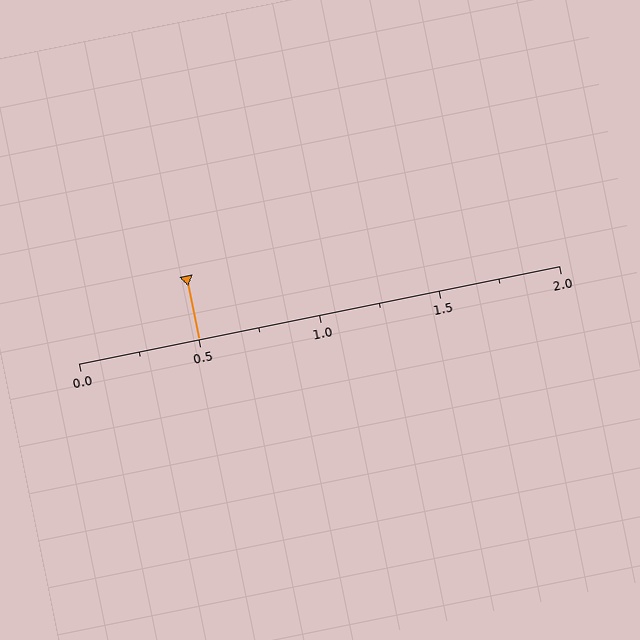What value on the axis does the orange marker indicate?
The marker indicates approximately 0.5.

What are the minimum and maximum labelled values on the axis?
The axis runs from 0.0 to 2.0.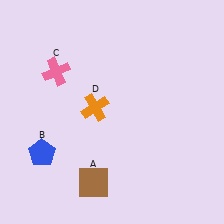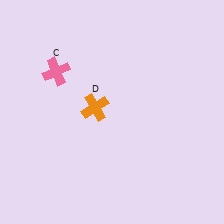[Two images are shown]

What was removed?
The brown square (A), the blue pentagon (B) were removed in Image 2.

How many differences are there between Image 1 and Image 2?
There are 2 differences between the two images.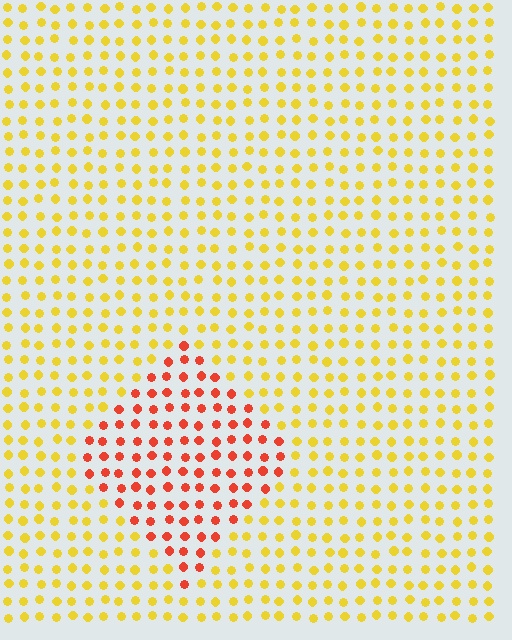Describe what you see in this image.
The image is filled with small yellow elements in a uniform arrangement. A diamond-shaped region is visible where the elements are tinted to a slightly different hue, forming a subtle color boundary.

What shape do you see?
I see a diamond.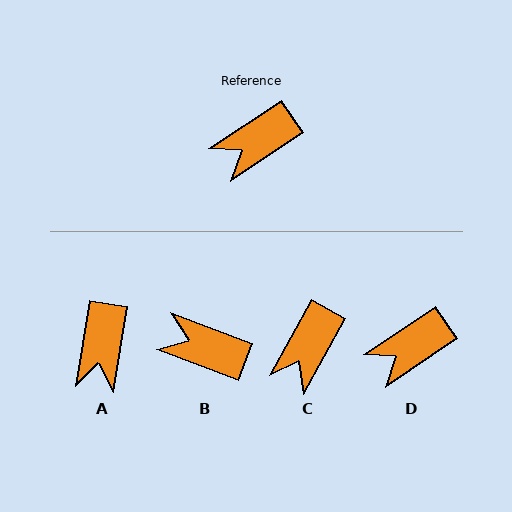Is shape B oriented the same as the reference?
No, it is off by about 54 degrees.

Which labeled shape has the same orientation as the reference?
D.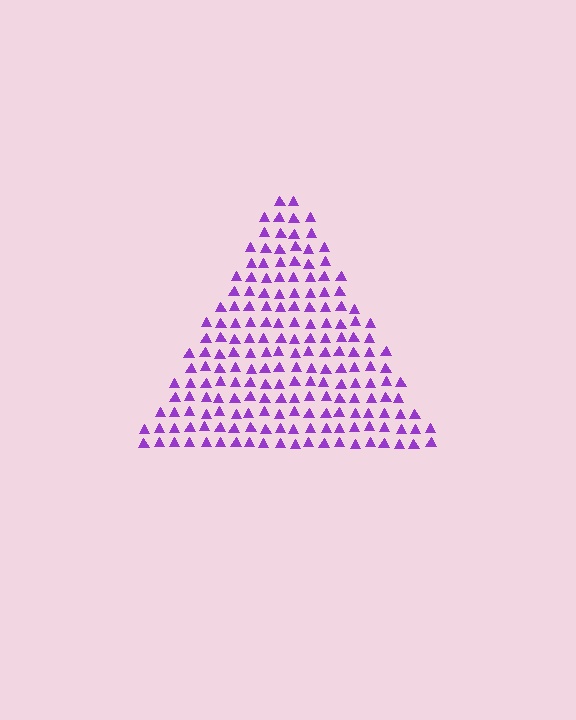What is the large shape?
The large shape is a triangle.